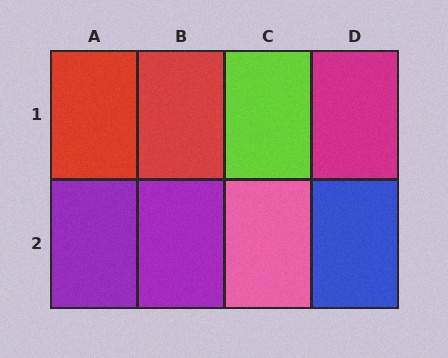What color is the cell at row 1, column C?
Lime.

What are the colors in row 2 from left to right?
Purple, purple, pink, blue.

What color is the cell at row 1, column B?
Red.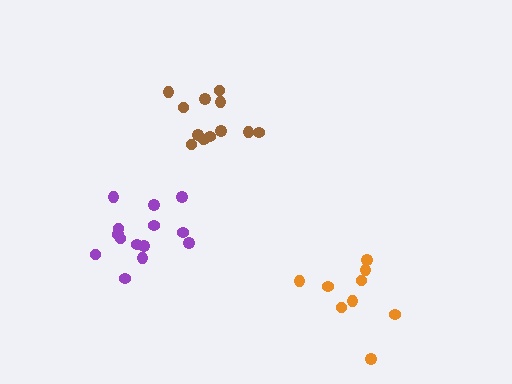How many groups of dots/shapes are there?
There are 3 groups.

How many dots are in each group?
Group 1: 14 dots, Group 2: 9 dots, Group 3: 13 dots (36 total).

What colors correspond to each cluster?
The clusters are colored: purple, orange, brown.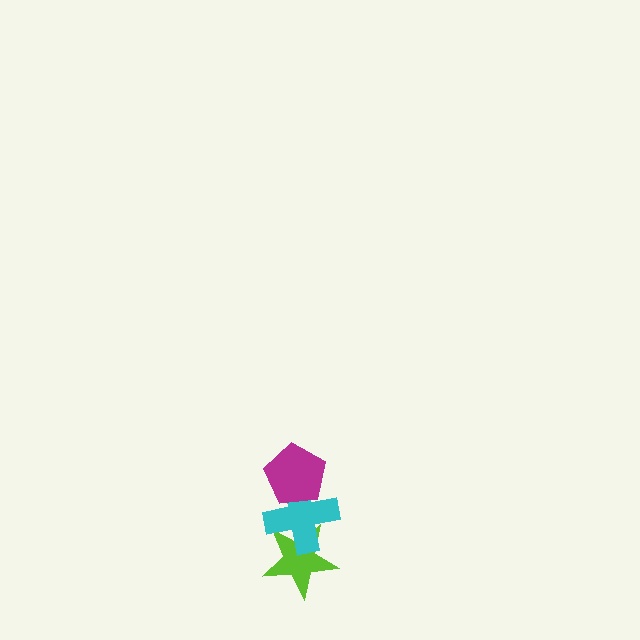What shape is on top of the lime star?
The cyan cross is on top of the lime star.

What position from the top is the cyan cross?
The cyan cross is 2nd from the top.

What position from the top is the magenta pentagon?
The magenta pentagon is 1st from the top.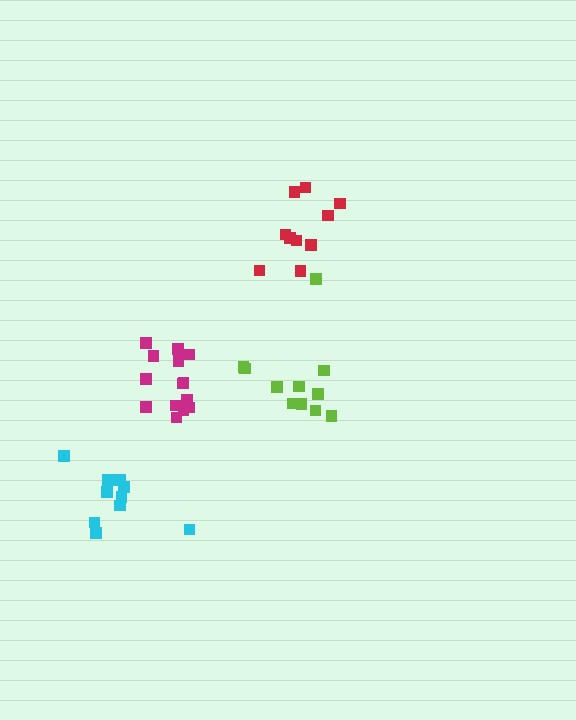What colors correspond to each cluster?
The clusters are colored: lime, red, magenta, cyan.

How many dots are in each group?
Group 1: 11 dots, Group 2: 10 dots, Group 3: 14 dots, Group 4: 10 dots (45 total).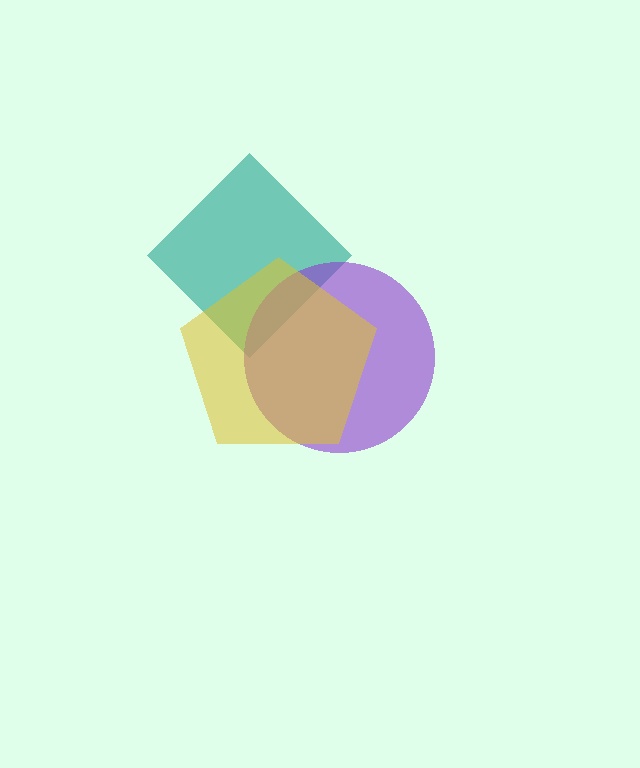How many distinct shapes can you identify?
There are 3 distinct shapes: a teal diamond, a purple circle, a yellow pentagon.